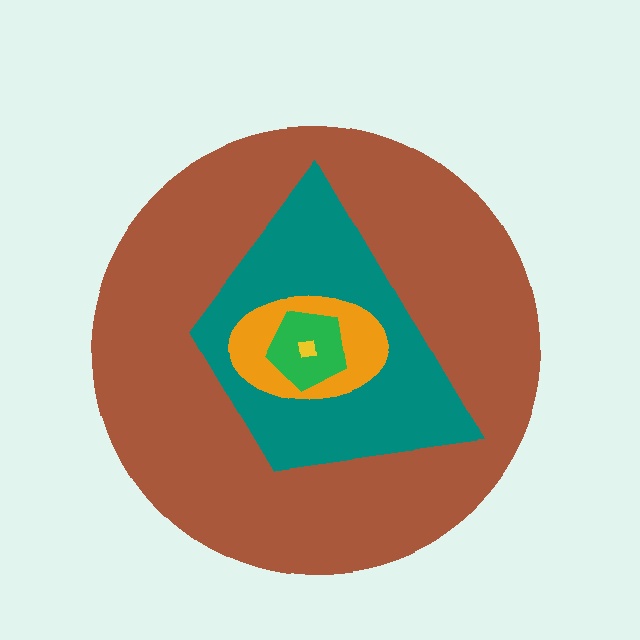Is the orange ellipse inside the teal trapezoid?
Yes.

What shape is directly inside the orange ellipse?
The green pentagon.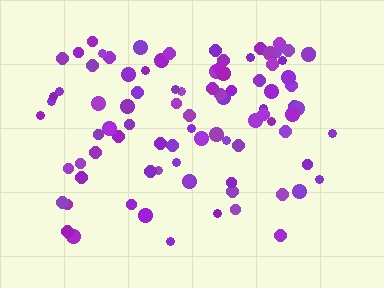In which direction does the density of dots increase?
From bottom to top, with the top side densest.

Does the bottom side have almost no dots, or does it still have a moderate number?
Still a moderate number, just noticeably fewer than the top.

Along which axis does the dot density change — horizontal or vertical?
Vertical.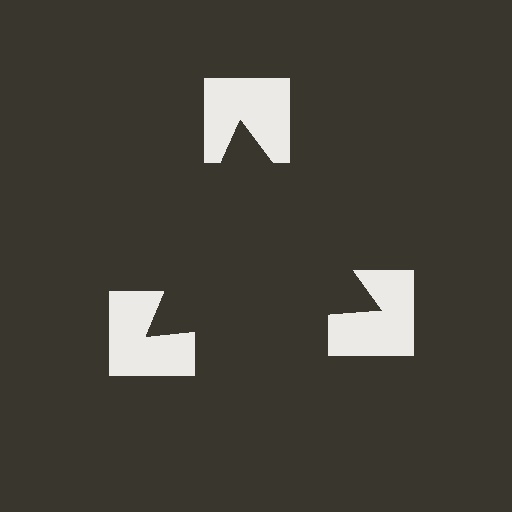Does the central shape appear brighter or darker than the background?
It typically appears slightly darker than the background, even though no actual brightness change is drawn.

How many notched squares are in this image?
There are 3 — one at each vertex of the illusory triangle.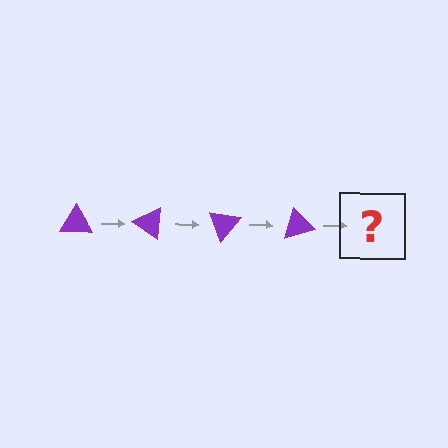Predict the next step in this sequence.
The next step is a purple triangle rotated 140 degrees.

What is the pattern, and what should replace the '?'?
The pattern is that the triangle rotates 35 degrees each step. The '?' should be a purple triangle rotated 140 degrees.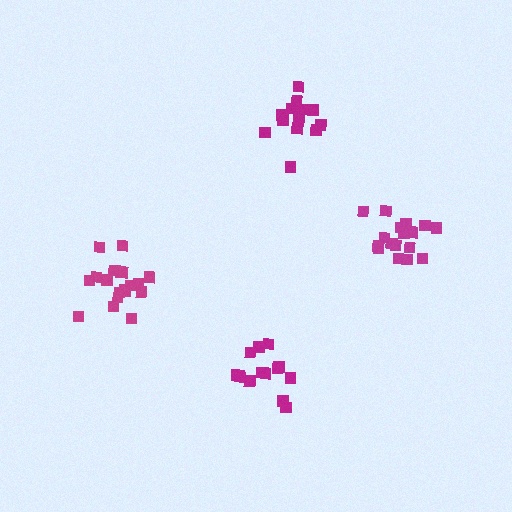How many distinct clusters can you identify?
There are 4 distinct clusters.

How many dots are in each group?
Group 1: 18 dots, Group 2: 17 dots, Group 3: 13 dots, Group 4: 15 dots (63 total).